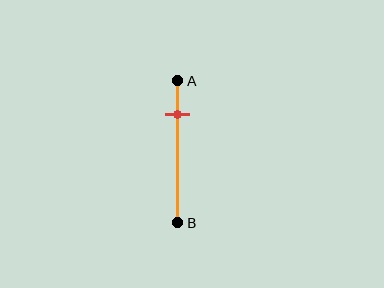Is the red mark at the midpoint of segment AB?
No, the mark is at about 25% from A, not at the 50% midpoint.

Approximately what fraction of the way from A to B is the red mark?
The red mark is approximately 25% of the way from A to B.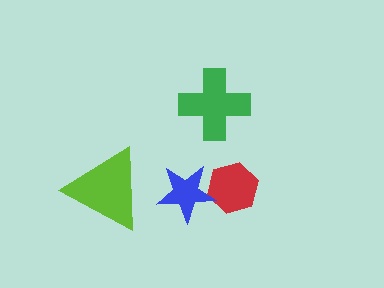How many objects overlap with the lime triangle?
0 objects overlap with the lime triangle.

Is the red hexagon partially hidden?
Yes, it is partially covered by another shape.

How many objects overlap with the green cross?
0 objects overlap with the green cross.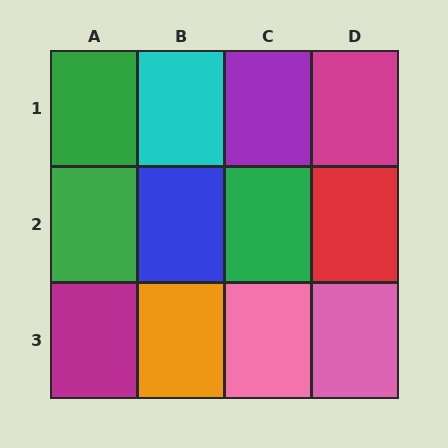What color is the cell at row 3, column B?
Orange.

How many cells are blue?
1 cell is blue.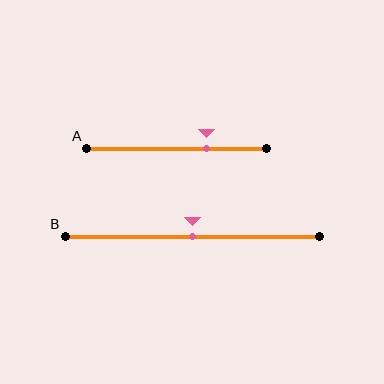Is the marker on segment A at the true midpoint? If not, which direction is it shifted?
No, the marker on segment A is shifted to the right by about 17% of the segment length.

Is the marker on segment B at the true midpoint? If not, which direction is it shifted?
Yes, the marker on segment B is at the true midpoint.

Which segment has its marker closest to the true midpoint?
Segment B has its marker closest to the true midpoint.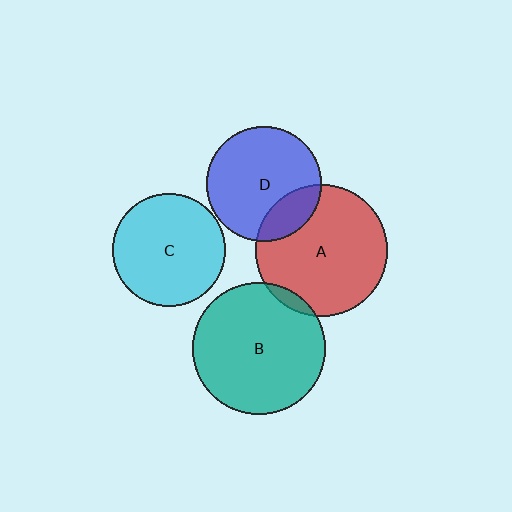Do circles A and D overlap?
Yes.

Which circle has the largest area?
Circle B (teal).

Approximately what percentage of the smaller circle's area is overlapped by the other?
Approximately 20%.